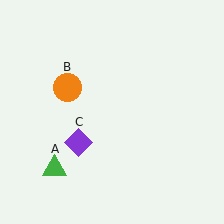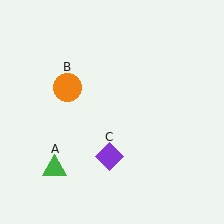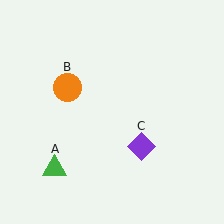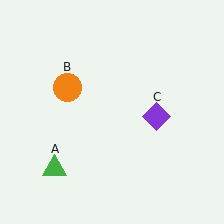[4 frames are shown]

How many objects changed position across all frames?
1 object changed position: purple diamond (object C).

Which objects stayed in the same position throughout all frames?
Green triangle (object A) and orange circle (object B) remained stationary.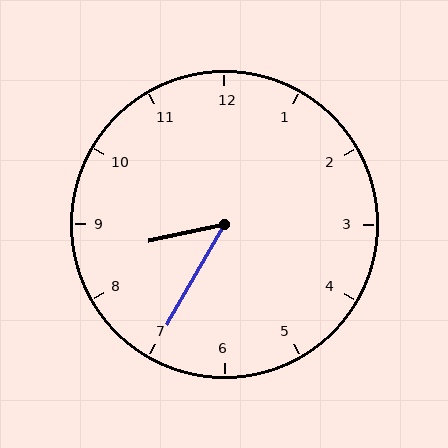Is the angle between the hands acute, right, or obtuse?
It is acute.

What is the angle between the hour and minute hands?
Approximately 48 degrees.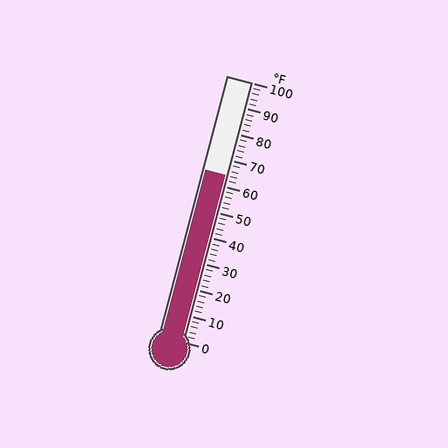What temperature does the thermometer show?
The thermometer shows approximately 64°F.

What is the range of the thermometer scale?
The thermometer scale ranges from 0°F to 100°F.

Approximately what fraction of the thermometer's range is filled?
The thermometer is filled to approximately 65% of its range.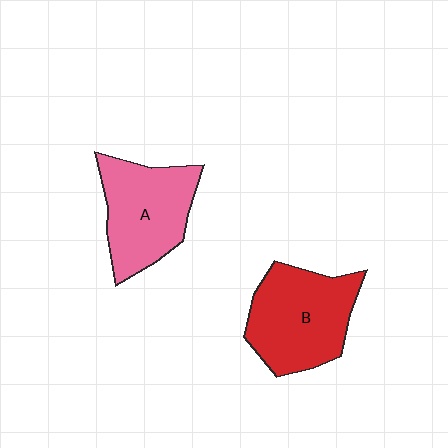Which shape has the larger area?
Shape B (red).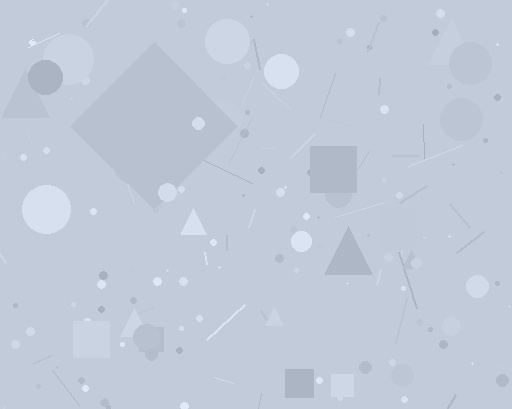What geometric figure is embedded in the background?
A diamond is embedded in the background.